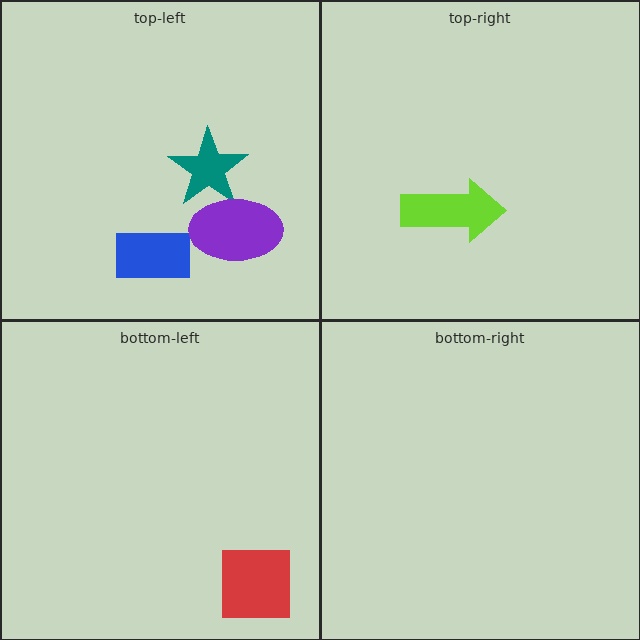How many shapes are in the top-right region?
1.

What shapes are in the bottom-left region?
The red square.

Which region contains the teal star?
The top-left region.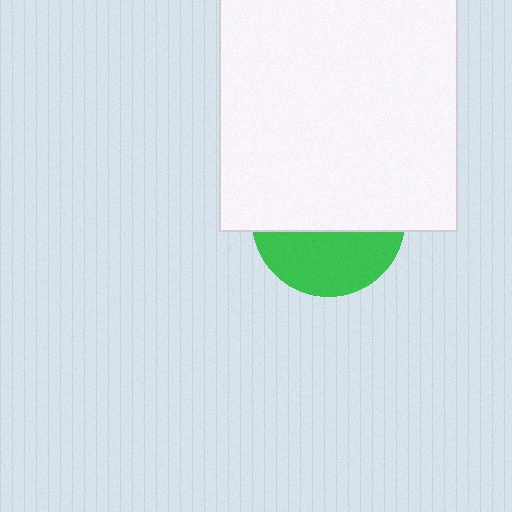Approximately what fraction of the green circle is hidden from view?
Roughly 59% of the green circle is hidden behind the white square.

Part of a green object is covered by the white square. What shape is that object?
It is a circle.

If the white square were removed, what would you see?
You would see the complete green circle.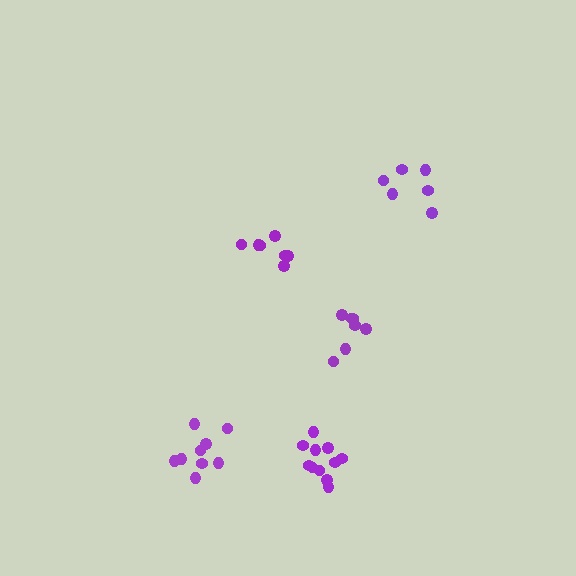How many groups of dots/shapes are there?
There are 5 groups.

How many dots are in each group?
Group 1: 7 dots, Group 2: 6 dots, Group 3: 9 dots, Group 4: 7 dots, Group 5: 11 dots (40 total).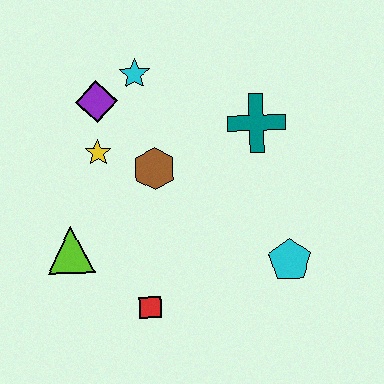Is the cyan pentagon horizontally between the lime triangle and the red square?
No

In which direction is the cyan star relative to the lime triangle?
The cyan star is above the lime triangle.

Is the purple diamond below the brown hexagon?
No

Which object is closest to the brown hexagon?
The yellow star is closest to the brown hexagon.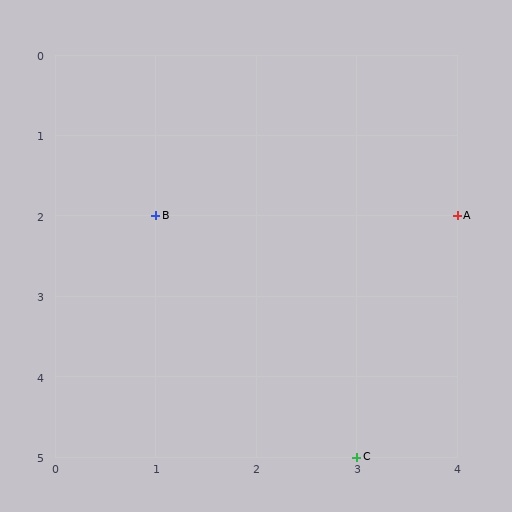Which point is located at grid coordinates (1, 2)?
Point B is at (1, 2).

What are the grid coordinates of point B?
Point B is at grid coordinates (1, 2).